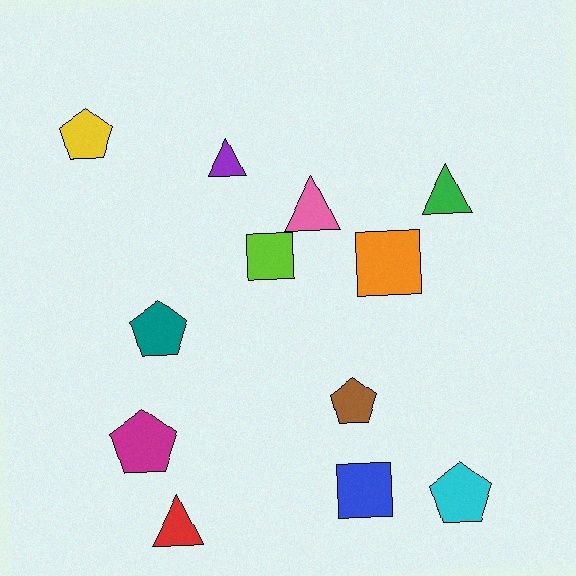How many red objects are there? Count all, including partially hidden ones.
There is 1 red object.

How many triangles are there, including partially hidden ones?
There are 4 triangles.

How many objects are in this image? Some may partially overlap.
There are 12 objects.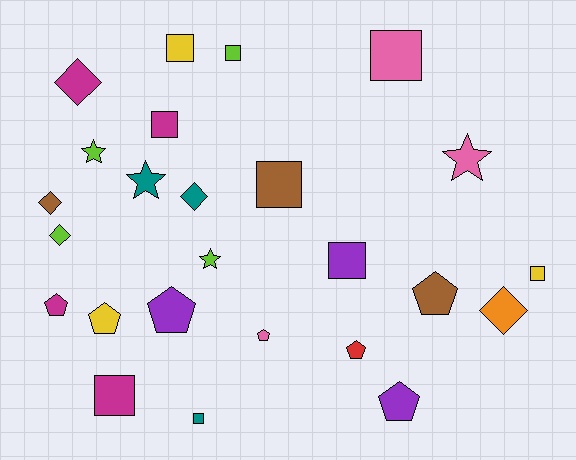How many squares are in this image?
There are 9 squares.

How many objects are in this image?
There are 25 objects.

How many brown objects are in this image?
There are 3 brown objects.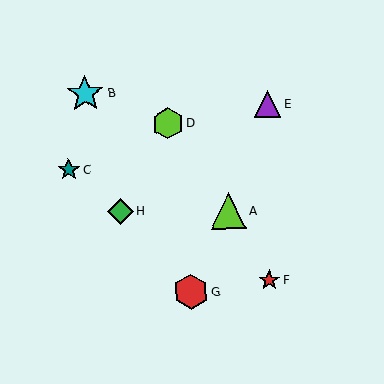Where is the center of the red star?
The center of the red star is at (270, 280).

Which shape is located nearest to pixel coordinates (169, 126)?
The lime hexagon (labeled D) at (168, 124) is nearest to that location.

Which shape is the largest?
The cyan star (labeled B) is the largest.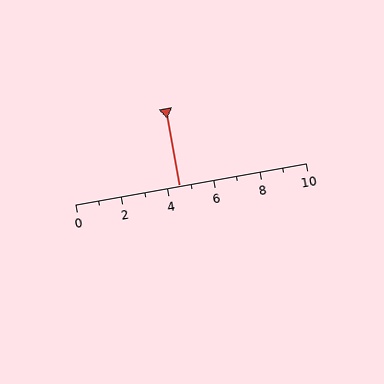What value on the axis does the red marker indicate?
The marker indicates approximately 4.5.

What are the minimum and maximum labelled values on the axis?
The axis runs from 0 to 10.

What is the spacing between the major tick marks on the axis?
The major ticks are spaced 2 apart.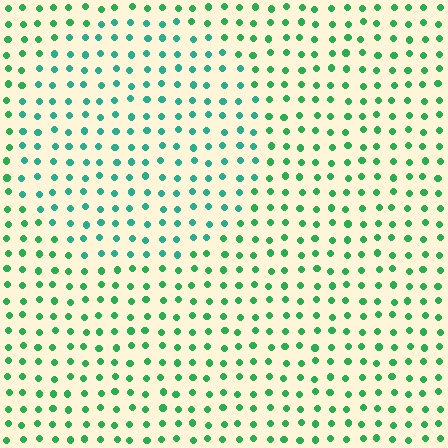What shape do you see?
I see a circle.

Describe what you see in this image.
The image is filled with small green elements in a uniform arrangement. A circle-shaped region is visible where the elements are tinted to a slightly different hue, forming a subtle color boundary.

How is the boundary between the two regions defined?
The boundary is defined purely by a slight shift in hue (about 27 degrees). Spacing, size, and orientation are identical on both sides.